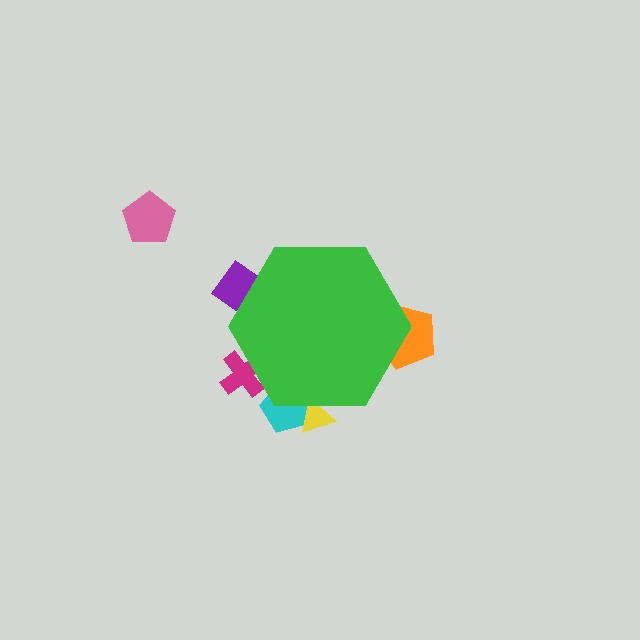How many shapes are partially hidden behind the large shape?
5 shapes are partially hidden.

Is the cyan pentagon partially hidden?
Yes, the cyan pentagon is partially hidden behind the green hexagon.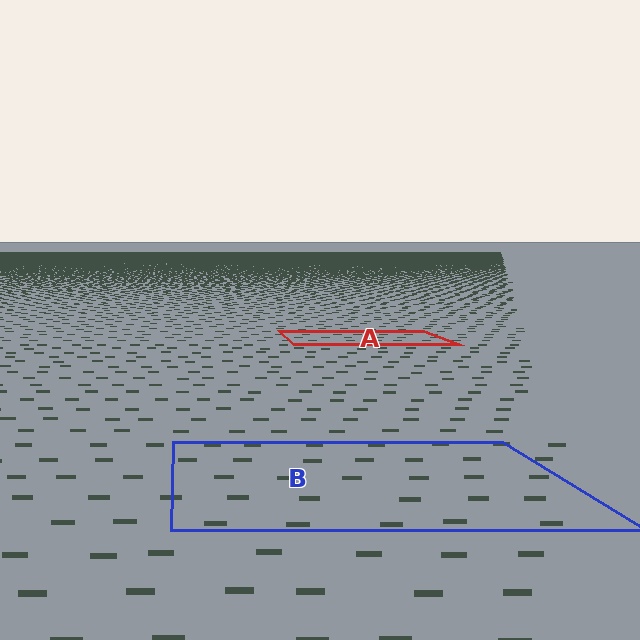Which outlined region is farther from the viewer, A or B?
Region A is farther from the viewer — the texture elements inside it appear smaller and more densely packed.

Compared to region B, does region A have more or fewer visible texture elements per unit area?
Region A has more texture elements per unit area — they are packed more densely because it is farther away.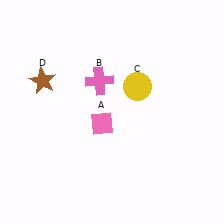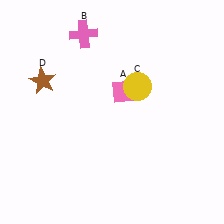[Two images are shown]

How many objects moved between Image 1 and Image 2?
2 objects moved between the two images.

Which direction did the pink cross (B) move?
The pink cross (B) moved up.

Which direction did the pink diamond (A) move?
The pink diamond (A) moved up.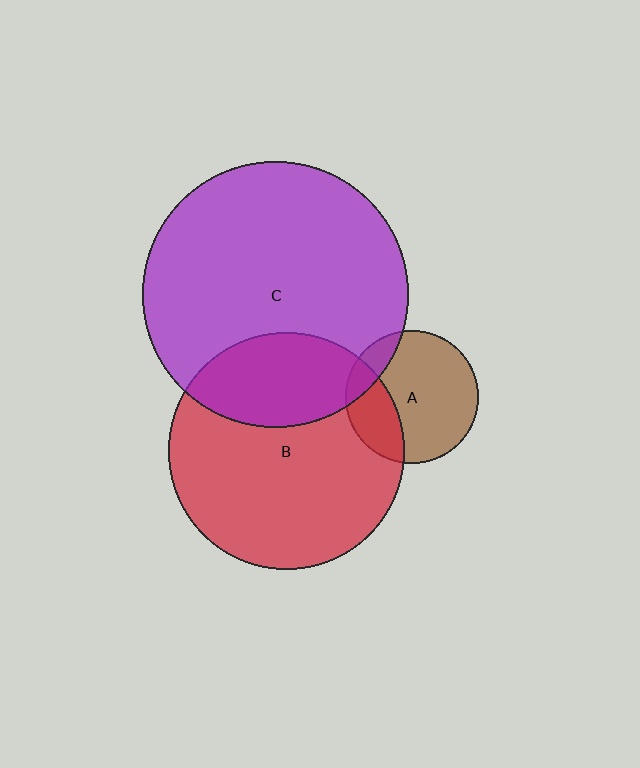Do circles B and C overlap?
Yes.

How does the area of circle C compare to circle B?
Approximately 1.3 times.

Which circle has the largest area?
Circle C (purple).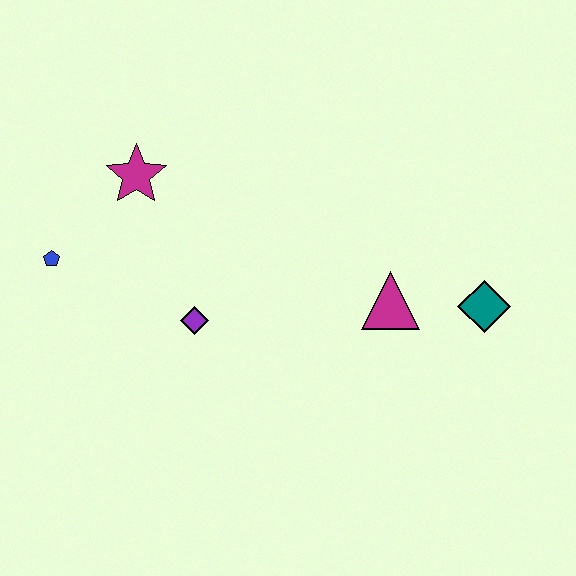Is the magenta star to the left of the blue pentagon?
No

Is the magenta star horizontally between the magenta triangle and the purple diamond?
No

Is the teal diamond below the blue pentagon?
Yes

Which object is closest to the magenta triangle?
The teal diamond is closest to the magenta triangle.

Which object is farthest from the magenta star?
The teal diamond is farthest from the magenta star.